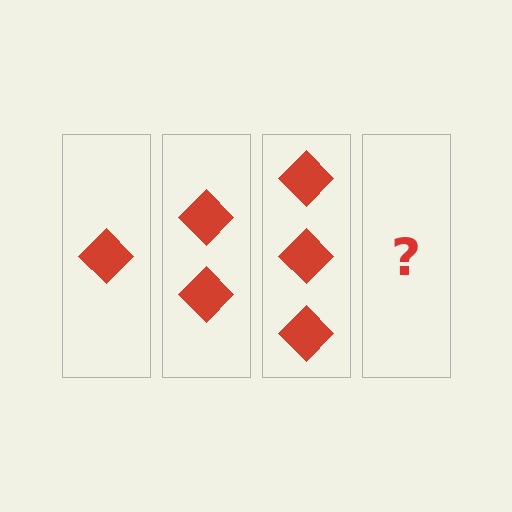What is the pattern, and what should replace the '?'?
The pattern is that each step adds one more diamond. The '?' should be 4 diamonds.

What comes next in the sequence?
The next element should be 4 diamonds.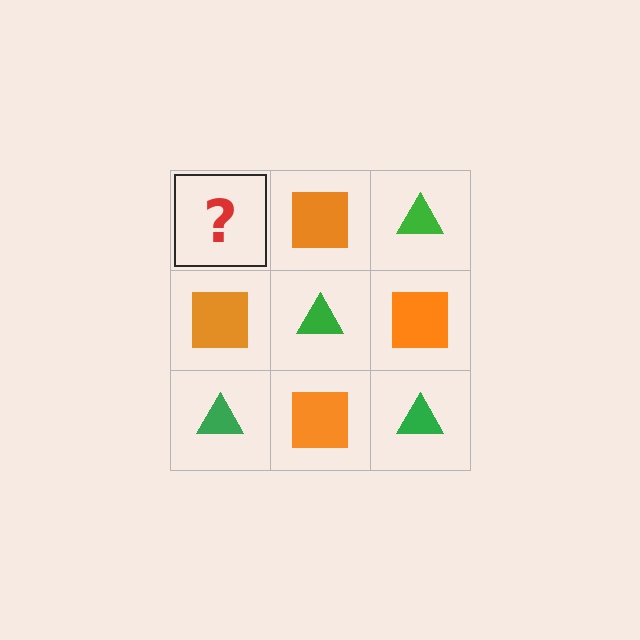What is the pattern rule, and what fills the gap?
The rule is that it alternates green triangle and orange square in a checkerboard pattern. The gap should be filled with a green triangle.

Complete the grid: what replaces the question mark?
The question mark should be replaced with a green triangle.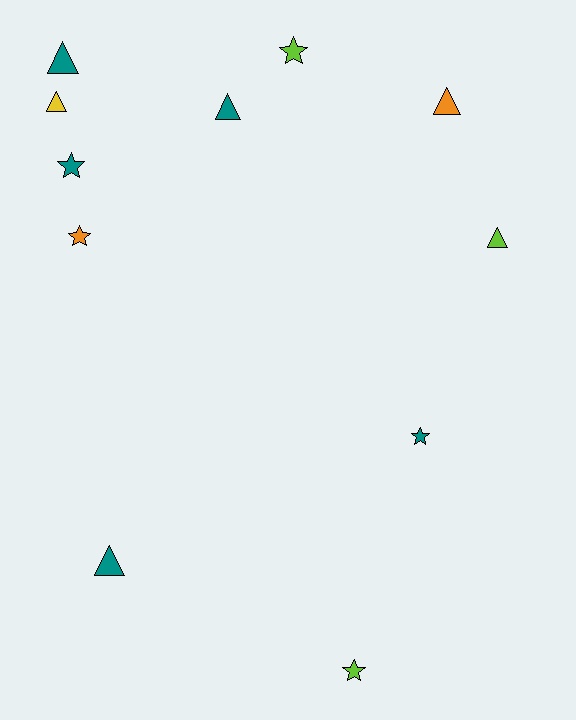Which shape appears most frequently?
Triangle, with 6 objects.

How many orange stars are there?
There is 1 orange star.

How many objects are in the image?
There are 11 objects.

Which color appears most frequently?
Teal, with 5 objects.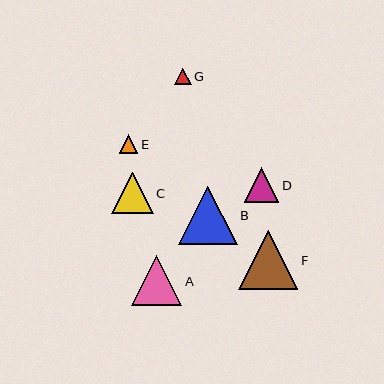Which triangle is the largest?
Triangle F is the largest with a size of approximately 59 pixels.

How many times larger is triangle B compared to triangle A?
Triangle B is approximately 1.2 times the size of triangle A.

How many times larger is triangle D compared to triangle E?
Triangle D is approximately 1.9 times the size of triangle E.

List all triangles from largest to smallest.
From largest to smallest: F, B, A, C, D, E, G.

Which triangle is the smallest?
Triangle G is the smallest with a size of approximately 16 pixels.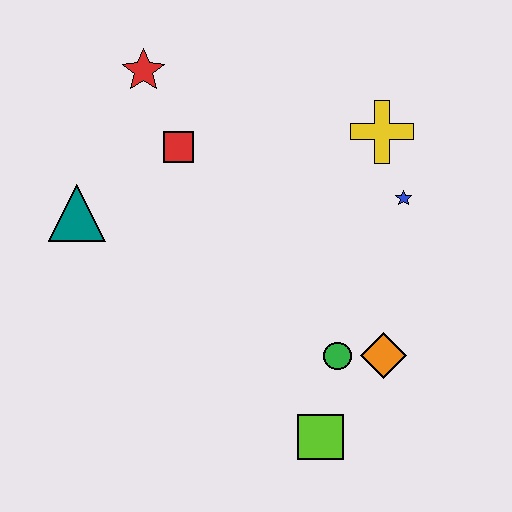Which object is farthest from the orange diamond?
The red star is farthest from the orange diamond.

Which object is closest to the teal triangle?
The red square is closest to the teal triangle.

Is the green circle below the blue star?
Yes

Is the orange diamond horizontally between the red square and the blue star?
Yes